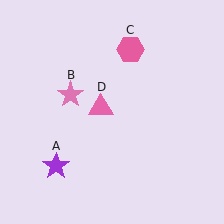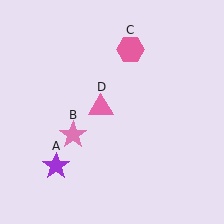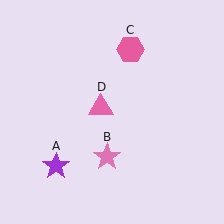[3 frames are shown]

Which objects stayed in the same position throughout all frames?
Purple star (object A) and pink hexagon (object C) and pink triangle (object D) remained stationary.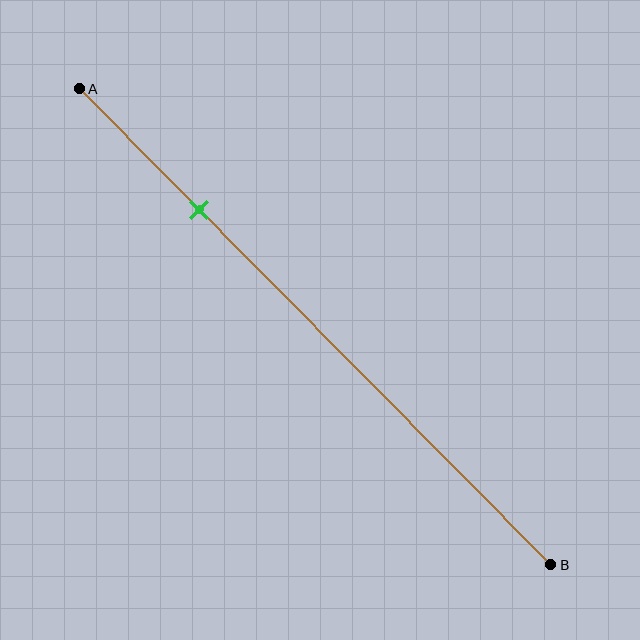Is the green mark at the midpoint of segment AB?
No, the mark is at about 25% from A, not at the 50% midpoint.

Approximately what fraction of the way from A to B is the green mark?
The green mark is approximately 25% of the way from A to B.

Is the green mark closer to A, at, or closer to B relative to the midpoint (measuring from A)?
The green mark is closer to point A than the midpoint of segment AB.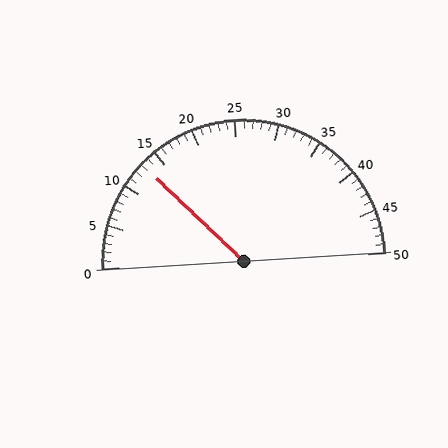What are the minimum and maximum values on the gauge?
The gauge ranges from 0 to 50.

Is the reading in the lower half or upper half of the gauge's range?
The reading is in the lower half of the range (0 to 50).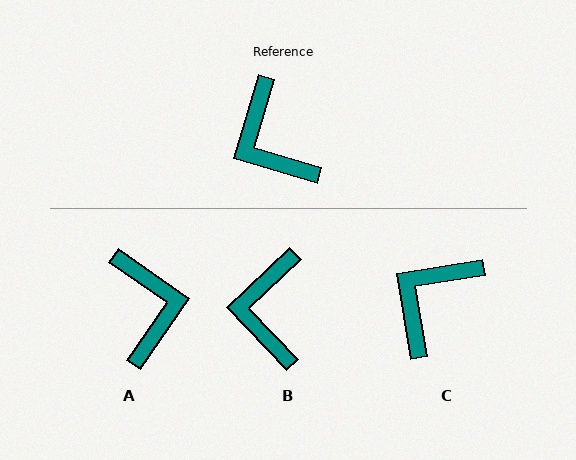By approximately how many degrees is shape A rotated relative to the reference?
Approximately 162 degrees counter-clockwise.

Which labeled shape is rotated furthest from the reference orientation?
A, about 162 degrees away.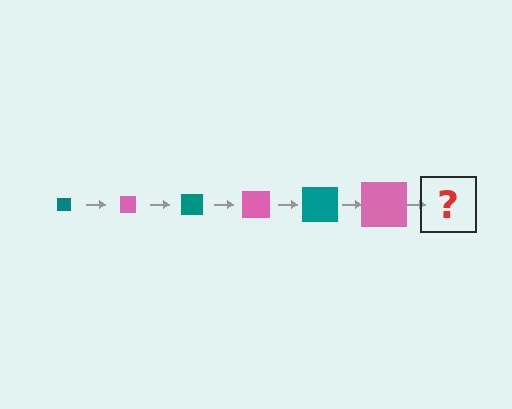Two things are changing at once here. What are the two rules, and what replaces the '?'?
The two rules are that the square grows larger each step and the color cycles through teal and pink. The '?' should be a teal square, larger than the previous one.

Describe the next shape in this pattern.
It should be a teal square, larger than the previous one.